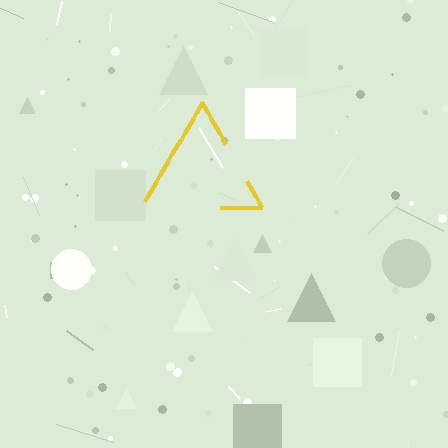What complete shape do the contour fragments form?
The contour fragments form a triangle.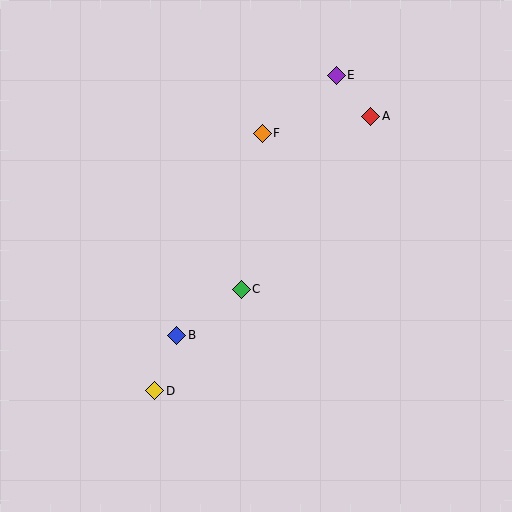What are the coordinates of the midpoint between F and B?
The midpoint between F and B is at (220, 234).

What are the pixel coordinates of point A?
Point A is at (371, 116).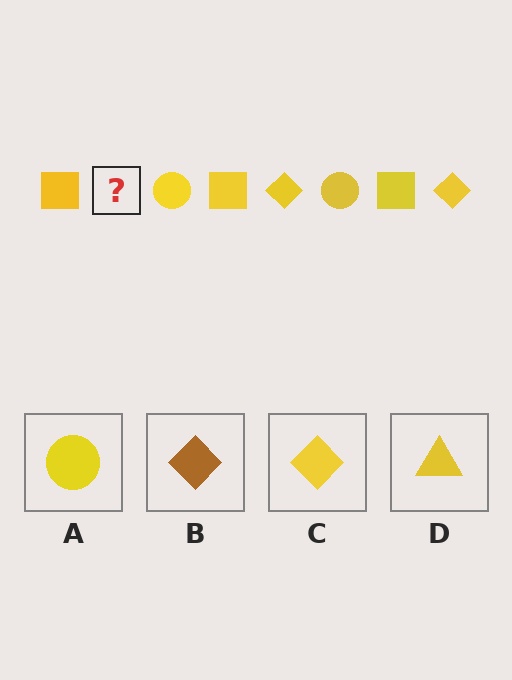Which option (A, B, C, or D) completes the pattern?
C.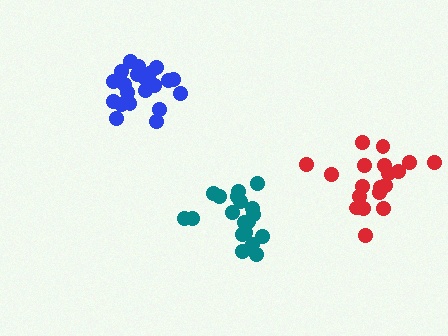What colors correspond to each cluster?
The clusters are colored: blue, red, teal.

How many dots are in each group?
Group 1: 21 dots, Group 2: 19 dots, Group 3: 19 dots (59 total).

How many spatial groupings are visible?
There are 3 spatial groupings.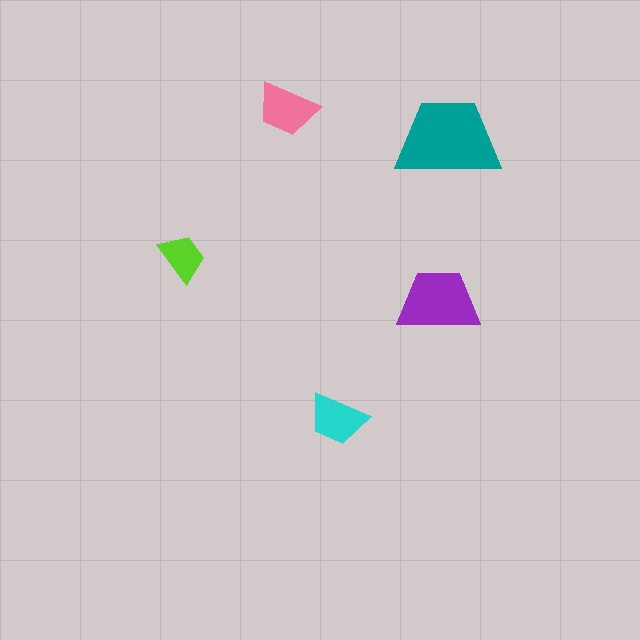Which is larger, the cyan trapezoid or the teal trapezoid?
The teal one.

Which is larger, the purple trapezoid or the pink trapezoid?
The purple one.